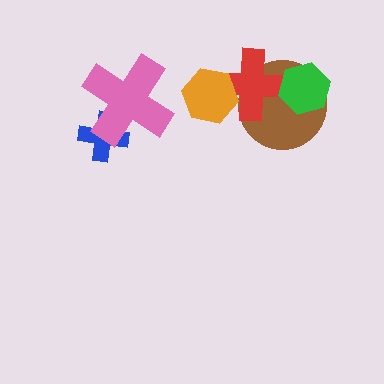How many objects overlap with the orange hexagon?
1 object overlaps with the orange hexagon.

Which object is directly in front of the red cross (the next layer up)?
The green hexagon is directly in front of the red cross.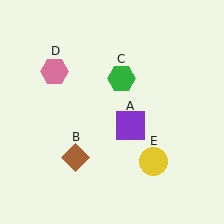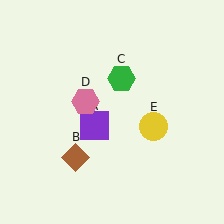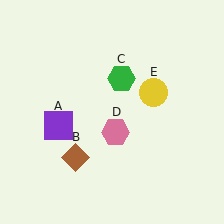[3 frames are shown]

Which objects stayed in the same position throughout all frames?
Brown diamond (object B) and green hexagon (object C) remained stationary.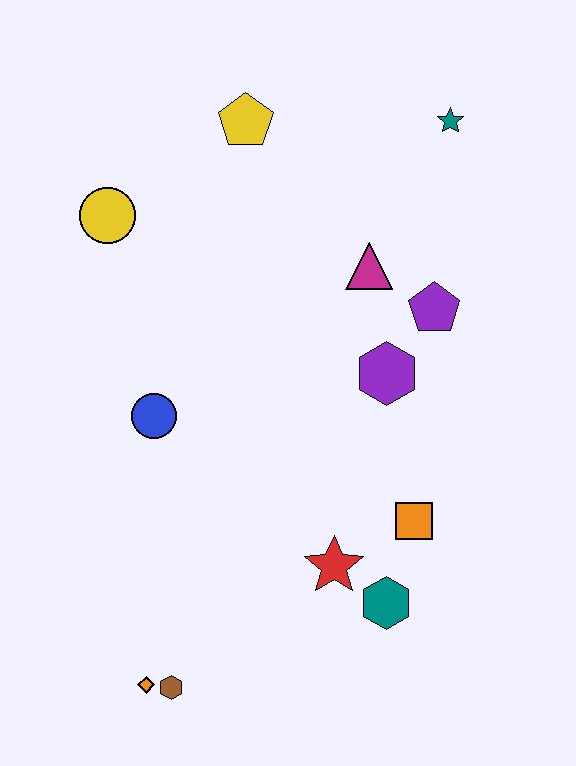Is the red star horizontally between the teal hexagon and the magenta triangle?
No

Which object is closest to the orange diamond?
The brown hexagon is closest to the orange diamond.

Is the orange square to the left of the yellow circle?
No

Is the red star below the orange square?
Yes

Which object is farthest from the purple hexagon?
The orange diamond is farthest from the purple hexagon.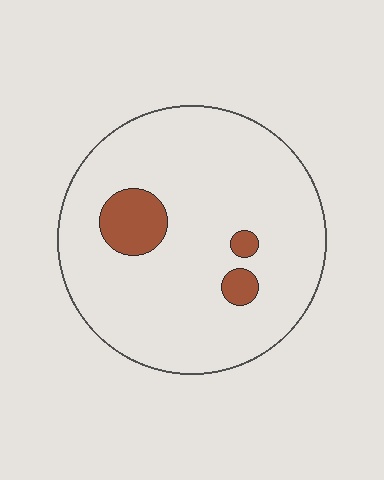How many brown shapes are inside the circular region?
3.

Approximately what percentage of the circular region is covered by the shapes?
Approximately 10%.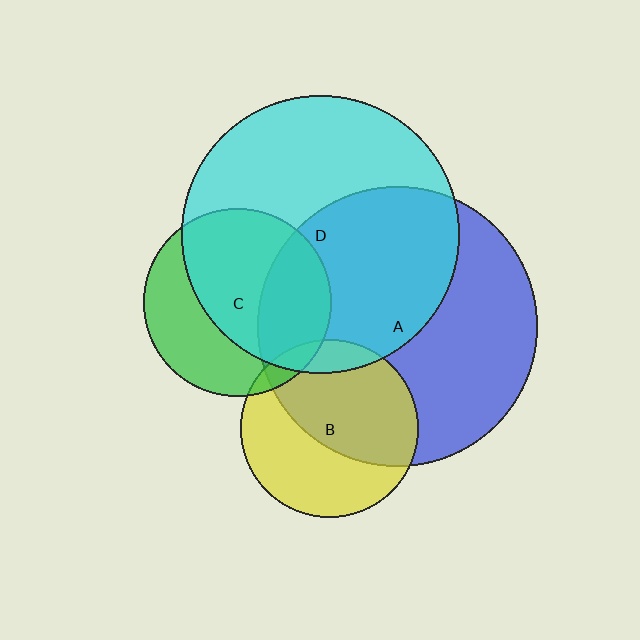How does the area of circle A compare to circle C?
Approximately 2.2 times.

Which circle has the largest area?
Circle A (blue).